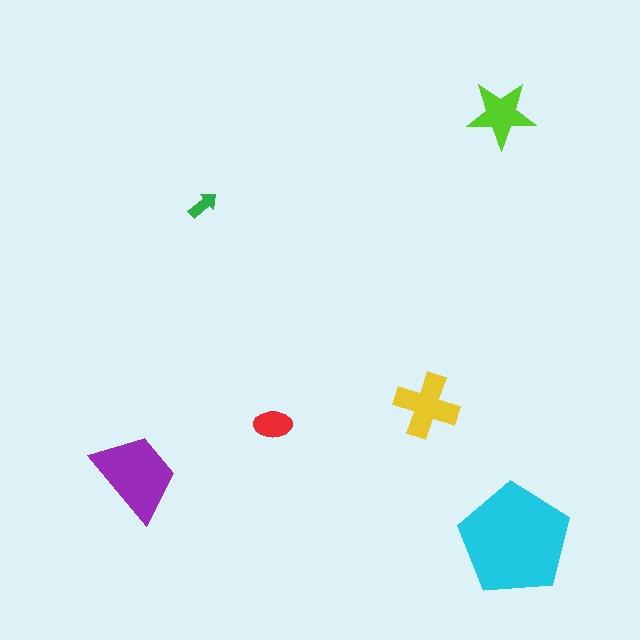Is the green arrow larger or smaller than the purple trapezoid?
Smaller.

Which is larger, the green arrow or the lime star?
The lime star.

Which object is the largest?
The cyan pentagon.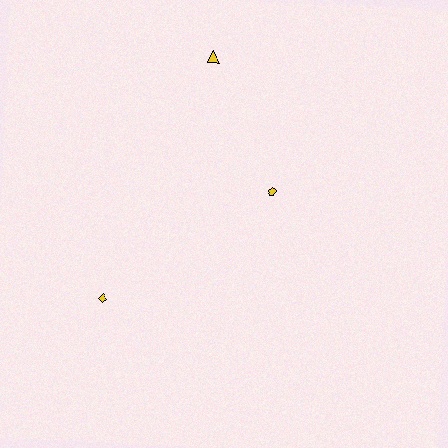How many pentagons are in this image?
There is 1 pentagon.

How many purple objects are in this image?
There are no purple objects.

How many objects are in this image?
There are 3 objects.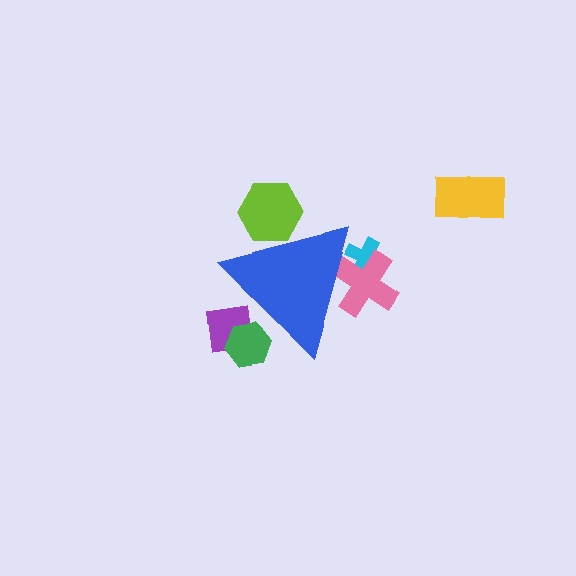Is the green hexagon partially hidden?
Yes, the green hexagon is partially hidden behind the blue triangle.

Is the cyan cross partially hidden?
Yes, the cyan cross is partially hidden behind the blue triangle.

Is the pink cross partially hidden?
Yes, the pink cross is partially hidden behind the blue triangle.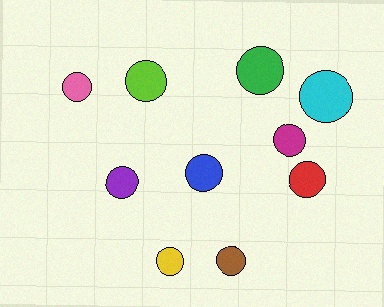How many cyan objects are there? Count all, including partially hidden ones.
There is 1 cyan object.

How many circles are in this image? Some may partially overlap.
There are 10 circles.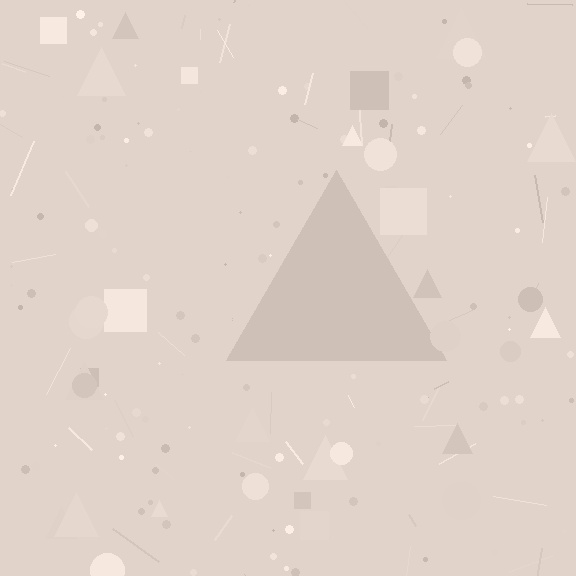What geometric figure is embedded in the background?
A triangle is embedded in the background.